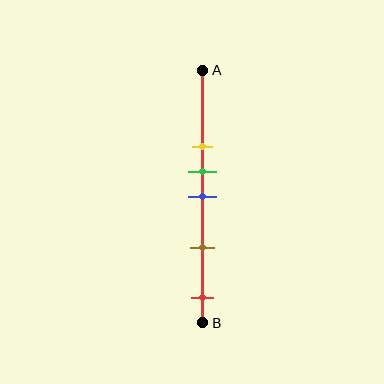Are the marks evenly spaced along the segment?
No, the marks are not evenly spaced.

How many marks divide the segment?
There are 5 marks dividing the segment.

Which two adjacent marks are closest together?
The green and blue marks are the closest adjacent pair.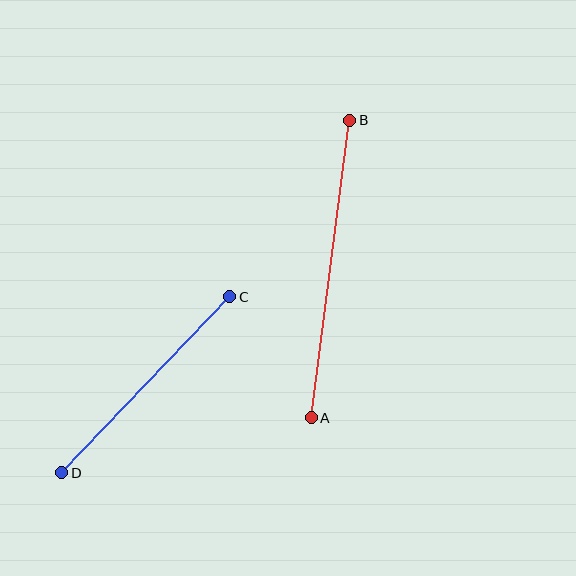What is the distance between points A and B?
The distance is approximately 300 pixels.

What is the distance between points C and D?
The distance is approximately 243 pixels.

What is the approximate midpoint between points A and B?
The midpoint is at approximately (330, 269) pixels.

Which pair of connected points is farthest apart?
Points A and B are farthest apart.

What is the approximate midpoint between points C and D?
The midpoint is at approximately (146, 385) pixels.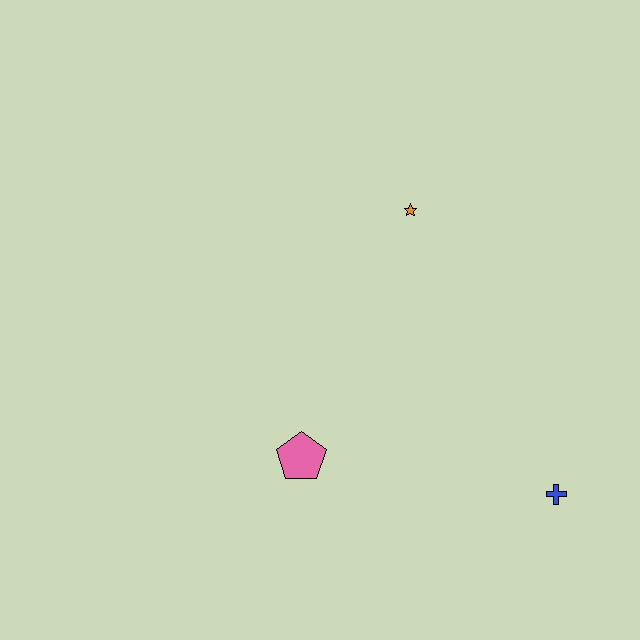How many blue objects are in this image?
There is 1 blue object.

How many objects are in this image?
There are 3 objects.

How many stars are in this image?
There is 1 star.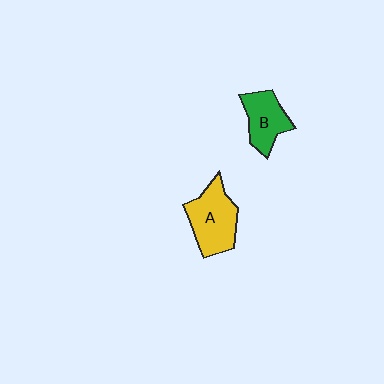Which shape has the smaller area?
Shape B (green).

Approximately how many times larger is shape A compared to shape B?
Approximately 1.4 times.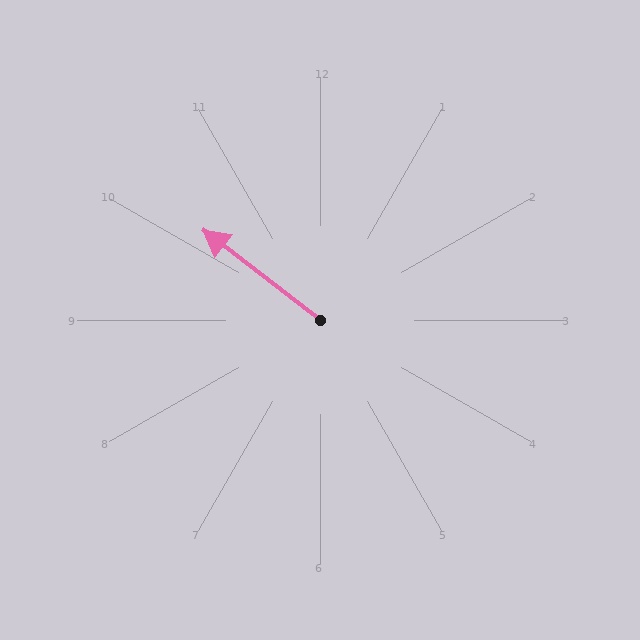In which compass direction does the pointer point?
Northwest.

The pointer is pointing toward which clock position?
Roughly 10 o'clock.